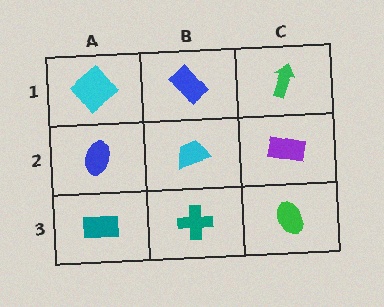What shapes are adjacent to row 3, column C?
A purple rectangle (row 2, column C), a teal cross (row 3, column B).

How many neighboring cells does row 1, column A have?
2.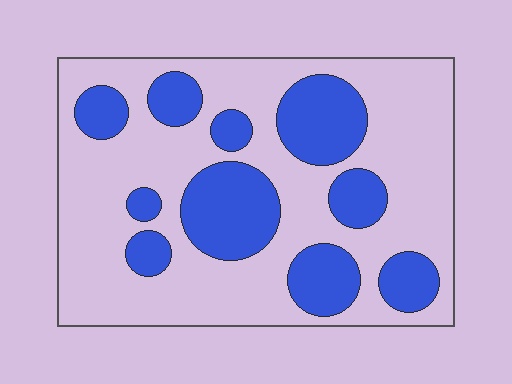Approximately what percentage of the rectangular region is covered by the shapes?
Approximately 30%.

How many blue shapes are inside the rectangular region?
10.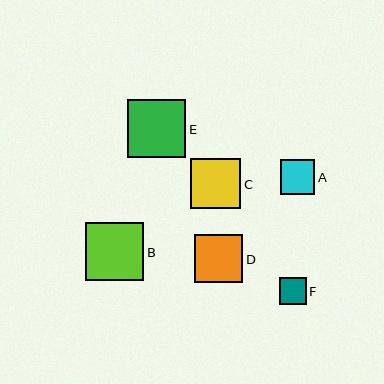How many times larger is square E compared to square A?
Square E is approximately 1.7 times the size of square A.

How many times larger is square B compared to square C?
Square B is approximately 1.2 times the size of square C.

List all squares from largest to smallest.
From largest to smallest: B, E, C, D, A, F.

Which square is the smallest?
Square F is the smallest with a size of approximately 27 pixels.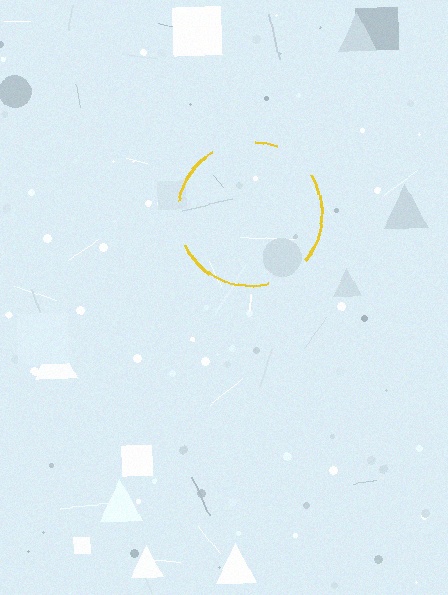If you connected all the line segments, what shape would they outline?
They would outline a circle.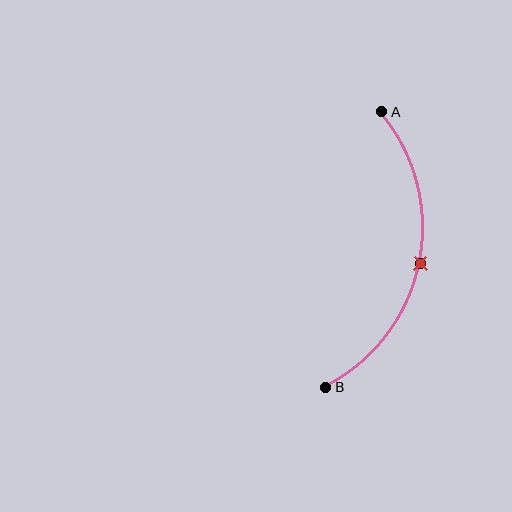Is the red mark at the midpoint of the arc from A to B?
Yes. The red mark lies on the arc at equal arc-length from both A and B — it is the arc midpoint.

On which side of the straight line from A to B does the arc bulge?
The arc bulges to the right of the straight line connecting A and B.